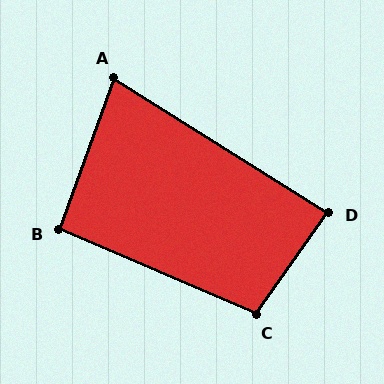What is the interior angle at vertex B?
Approximately 93 degrees (approximately right).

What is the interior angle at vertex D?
Approximately 87 degrees (approximately right).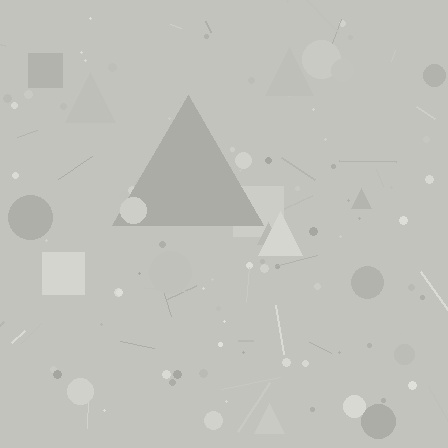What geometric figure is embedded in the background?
A triangle is embedded in the background.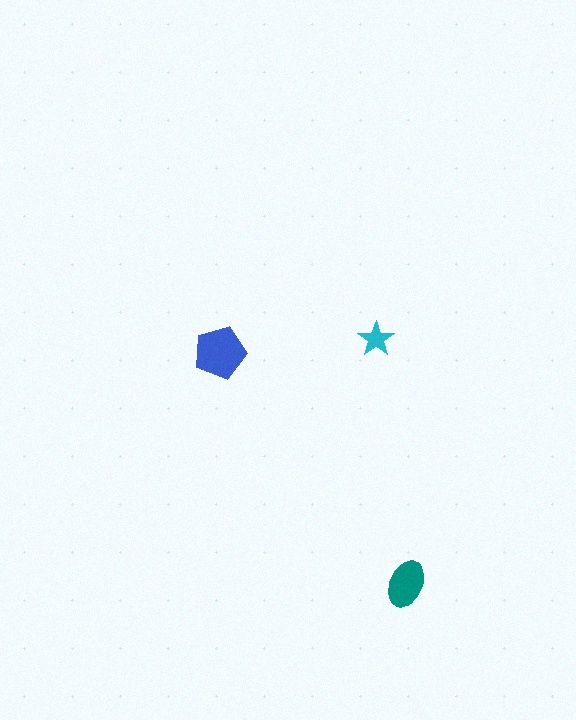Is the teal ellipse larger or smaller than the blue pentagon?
Smaller.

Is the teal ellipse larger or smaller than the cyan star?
Larger.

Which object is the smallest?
The cyan star.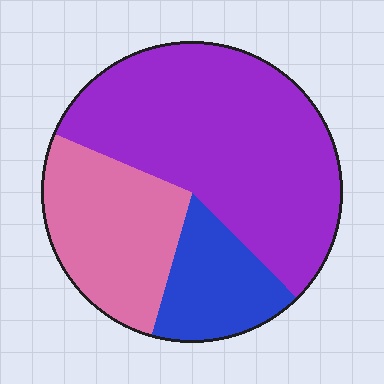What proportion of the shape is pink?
Pink takes up between a sixth and a third of the shape.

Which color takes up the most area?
Purple, at roughly 55%.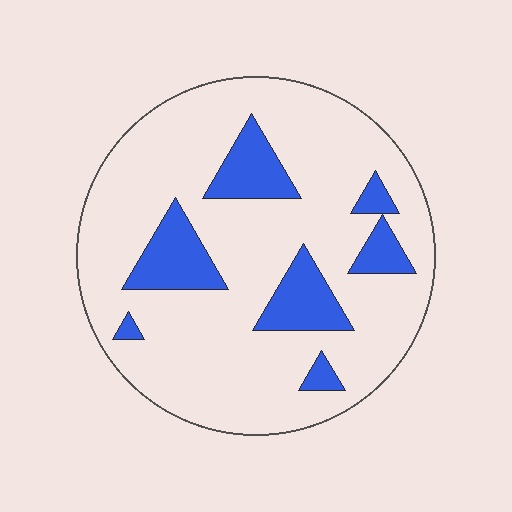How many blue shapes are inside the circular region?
7.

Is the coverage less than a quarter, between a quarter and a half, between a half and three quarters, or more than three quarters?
Less than a quarter.